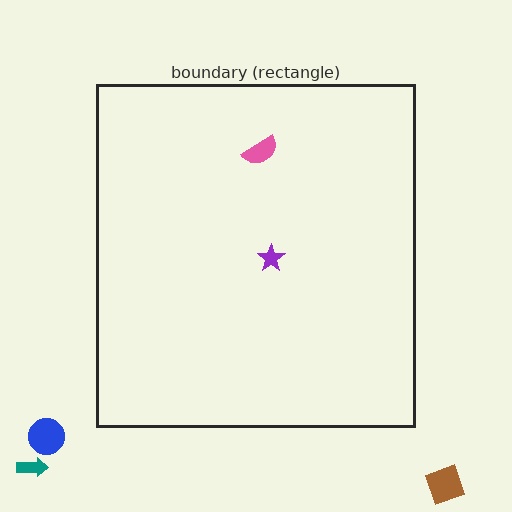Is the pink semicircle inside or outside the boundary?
Inside.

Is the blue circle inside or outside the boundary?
Outside.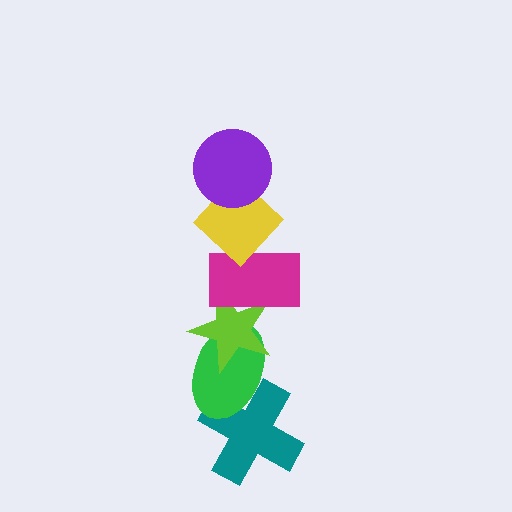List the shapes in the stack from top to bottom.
From top to bottom: the purple circle, the yellow diamond, the magenta rectangle, the lime star, the green ellipse, the teal cross.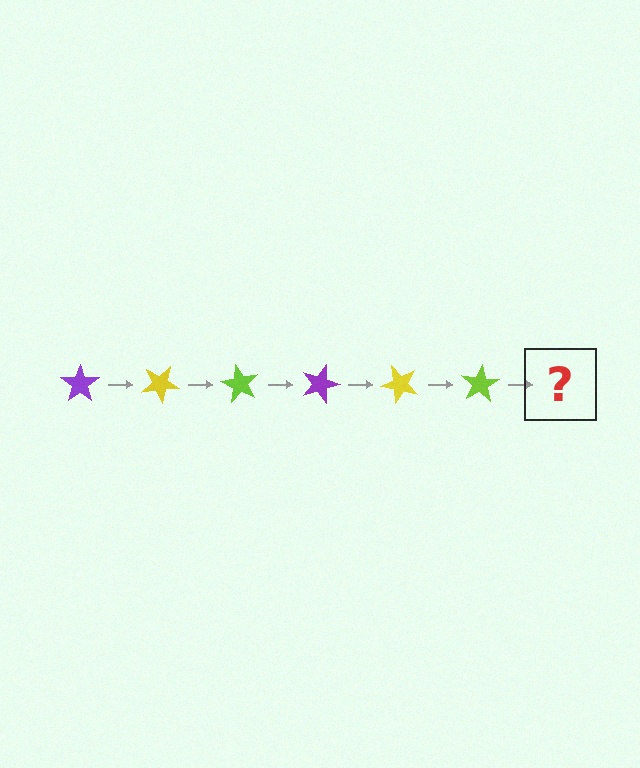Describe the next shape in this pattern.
It should be a purple star, rotated 180 degrees from the start.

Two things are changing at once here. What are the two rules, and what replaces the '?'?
The two rules are that it rotates 30 degrees each step and the color cycles through purple, yellow, and lime. The '?' should be a purple star, rotated 180 degrees from the start.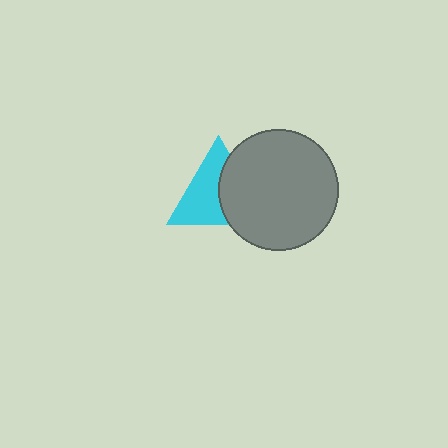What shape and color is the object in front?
The object in front is a gray circle.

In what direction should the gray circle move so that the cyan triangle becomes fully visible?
The gray circle should move right. That is the shortest direction to clear the overlap and leave the cyan triangle fully visible.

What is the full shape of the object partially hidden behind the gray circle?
The partially hidden object is a cyan triangle.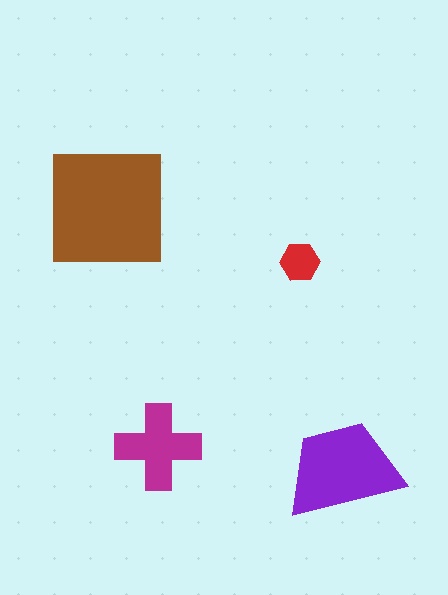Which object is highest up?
The brown square is topmost.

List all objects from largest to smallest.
The brown square, the purple trapezoid, the magenta cross, the red hexagon.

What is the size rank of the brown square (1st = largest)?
1st.